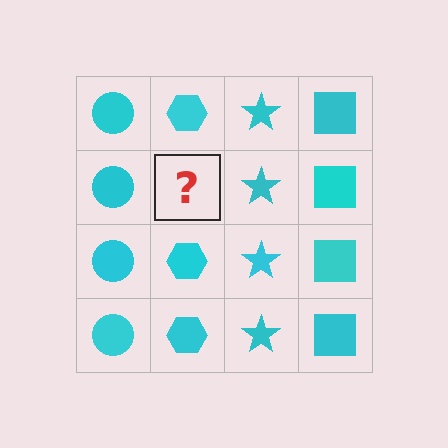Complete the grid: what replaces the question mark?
The question mark should be replaced with a cyan hexagon.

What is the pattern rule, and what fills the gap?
The rule is that each column has a consistent shape. The gap should be filled with a cyan hexagon.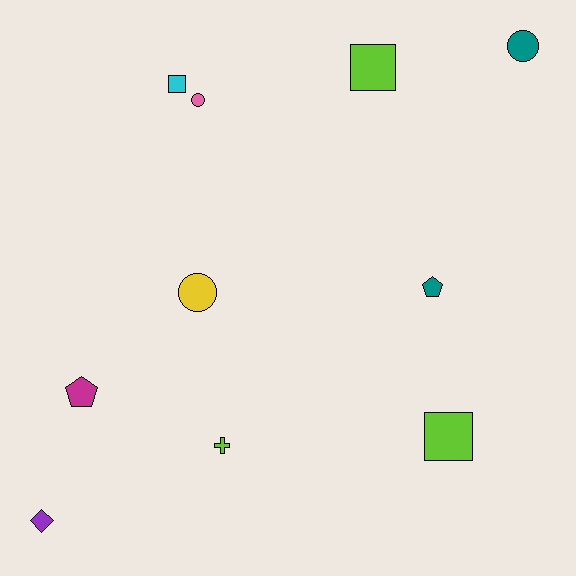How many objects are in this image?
There are 10 objects.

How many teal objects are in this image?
There are 2 teal objects.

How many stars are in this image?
There are no stars.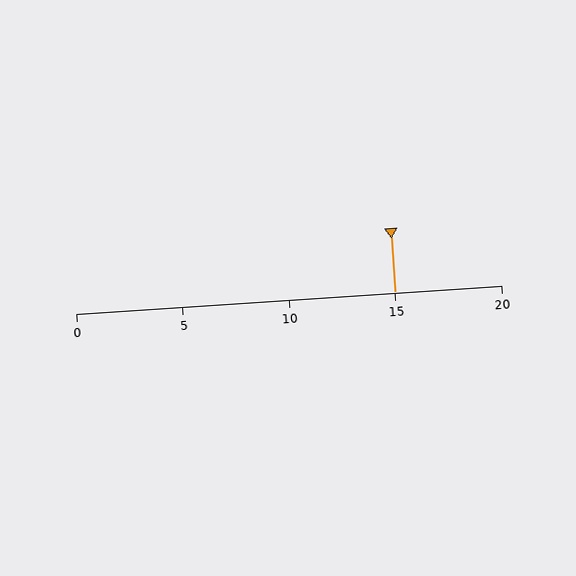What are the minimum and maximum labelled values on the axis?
The axis runs from 0 to 20.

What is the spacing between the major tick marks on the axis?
The major ticks are spaced 5 apart.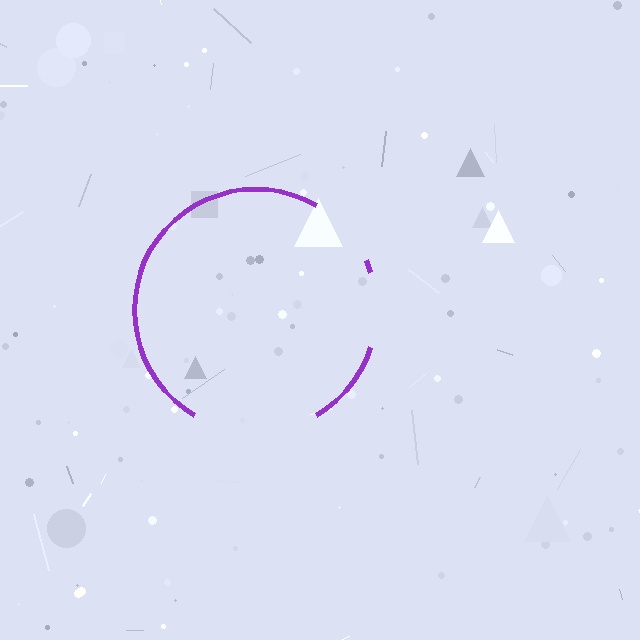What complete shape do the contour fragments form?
The contour fragments form a circle.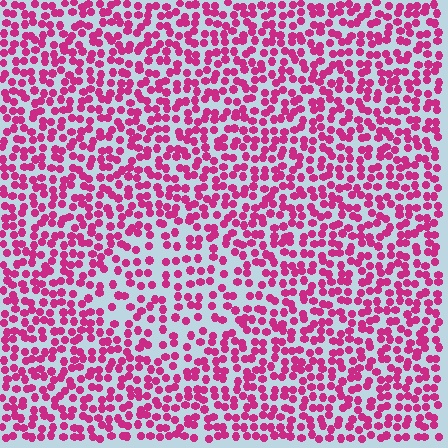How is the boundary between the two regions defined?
The boundary is defined by a change in element density (approximately 1.6x ratio). All elements are the same color, size, and shape.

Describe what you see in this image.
The image contains small magenta elements arranged at two different densities. A diamond-shaped region is visible where the elements are less densely packed than the surrounding area.